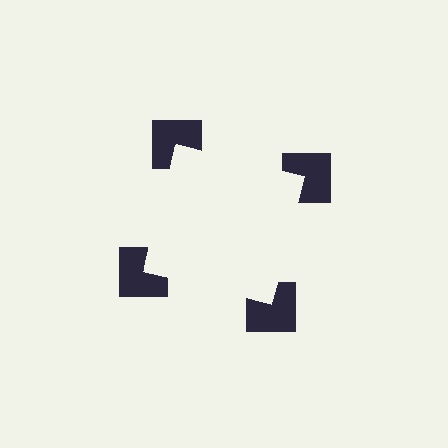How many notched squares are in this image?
There are 4 — one at each vertex of the illusory square.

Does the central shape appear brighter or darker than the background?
It typically appears slightly brighter than the background, even though no actual brightness change is drawn.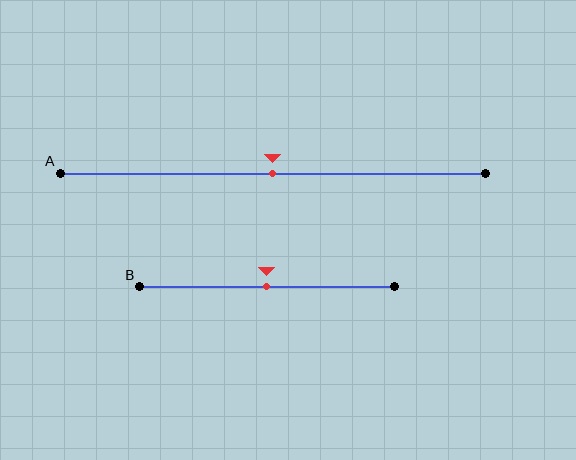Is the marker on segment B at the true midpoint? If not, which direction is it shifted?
Yes, the marker on segment B is at the true midpoint.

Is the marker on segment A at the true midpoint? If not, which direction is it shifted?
Yes, the marker on segment A is at the true midpoint.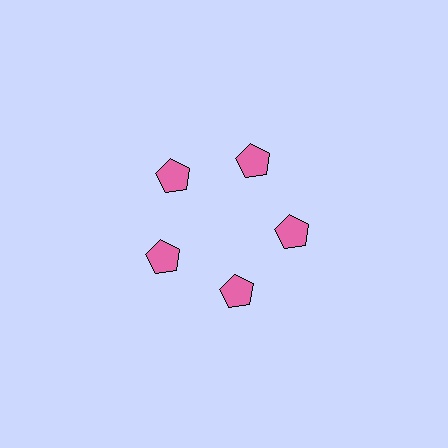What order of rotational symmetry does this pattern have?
This pattern has 5-fold rotational symmetry.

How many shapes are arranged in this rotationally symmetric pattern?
There are 5 shapes, arranged in 5 groups of 1.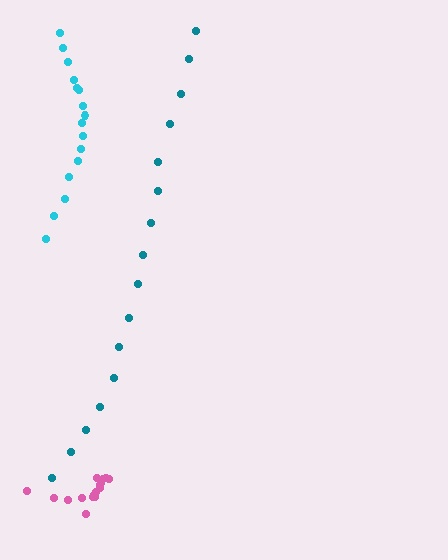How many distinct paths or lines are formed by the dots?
There are 3 distinct paths.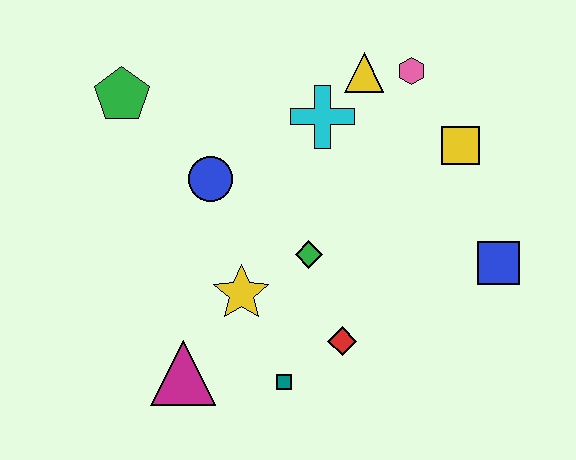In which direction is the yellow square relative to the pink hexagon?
The yellow square is below the pink hexagon.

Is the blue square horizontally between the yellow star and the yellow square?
No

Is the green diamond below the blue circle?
Yes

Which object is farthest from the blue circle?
The blue square is farthest from the blue circle.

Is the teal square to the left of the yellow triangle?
Yes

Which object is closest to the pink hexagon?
The yellow triangle is closest to the pink hexagon.